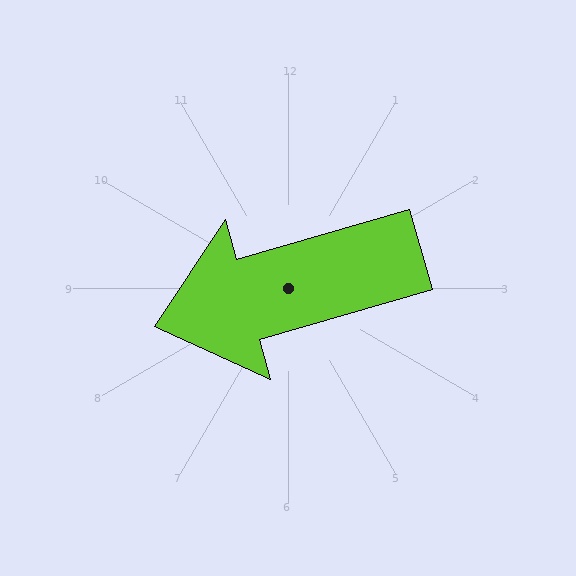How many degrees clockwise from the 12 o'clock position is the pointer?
Approximately 254 degrees.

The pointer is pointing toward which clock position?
Roughly 8 o'clock.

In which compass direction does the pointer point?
West.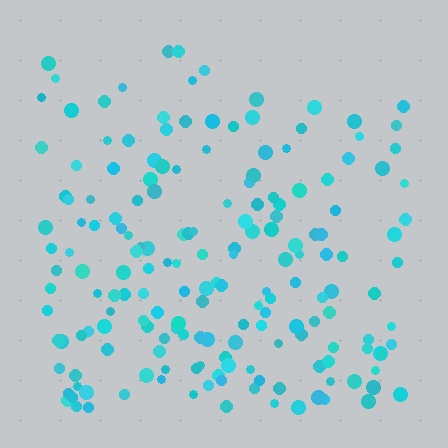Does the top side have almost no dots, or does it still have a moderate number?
Still a moderate number, just noticeably fewer than the bottom.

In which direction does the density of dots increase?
From top to bottom, with the bottom side densest.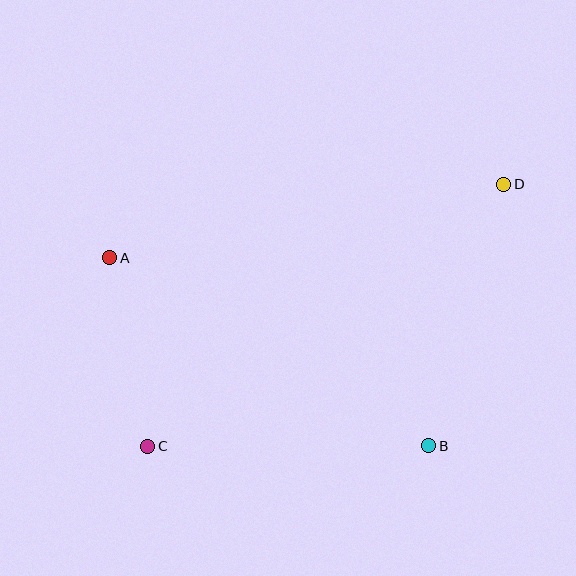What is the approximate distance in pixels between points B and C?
The distance between B and C is approximately 281 pixels.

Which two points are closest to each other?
Points A and C are closest to each other.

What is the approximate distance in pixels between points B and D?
The distance between B and D is approximately 272 pixels.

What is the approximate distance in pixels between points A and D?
The distance between A and D is approximately 401 pixels.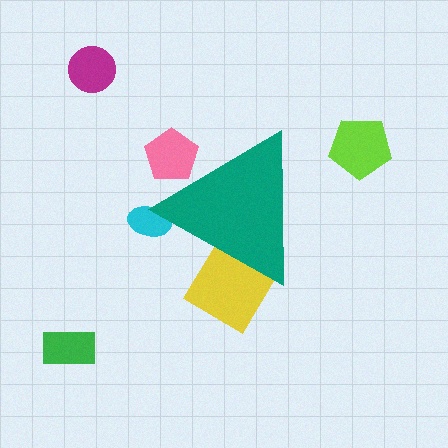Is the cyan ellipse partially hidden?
Yes, the cyan ellipse is partially hidden behind the teal triangle.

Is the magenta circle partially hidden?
No, the magenta circle is fully visible.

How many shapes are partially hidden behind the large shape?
3 shapes are partially hidden.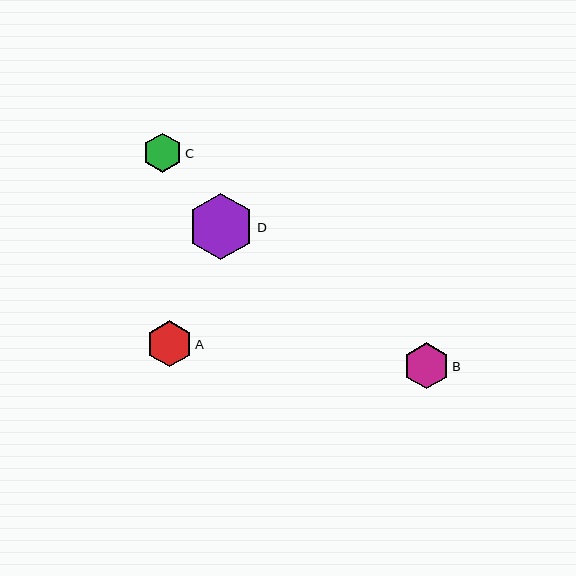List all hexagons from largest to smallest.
From largest to smallest: D, B, A, C.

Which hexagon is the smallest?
Hexagon C is the smallest with a size of approximately 40 pixels.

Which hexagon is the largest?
Hexagon D is the largest with a size of approximately 66 pixels.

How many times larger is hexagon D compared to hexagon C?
Hexagon D is approximately 1.7 times the size of hexagon C.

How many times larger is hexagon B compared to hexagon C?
Hexagon B is approximately 1.2 times the size of hexagon C.